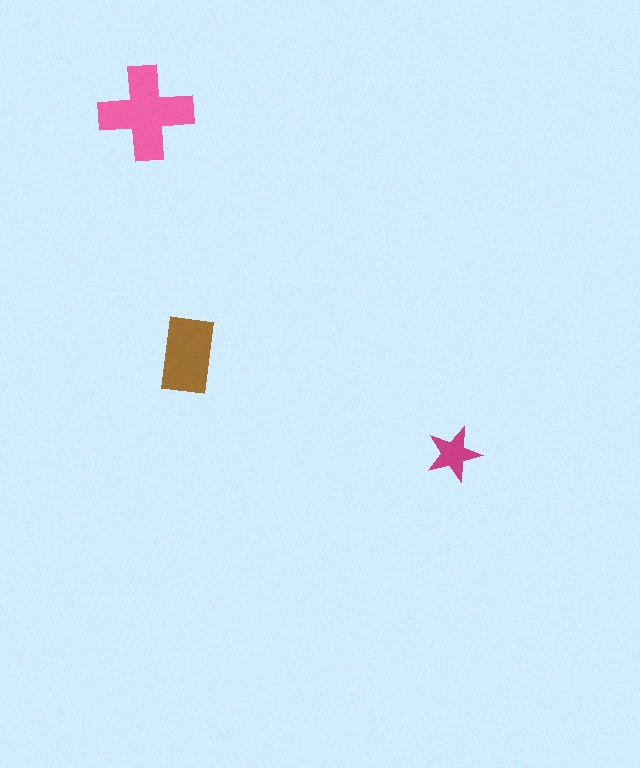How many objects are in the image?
There are 3 objects in the image.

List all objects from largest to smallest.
The pink cross, the brown rectangle, the magenta star.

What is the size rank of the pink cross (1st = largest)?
1st.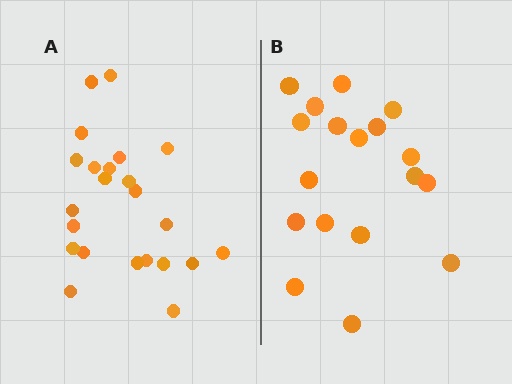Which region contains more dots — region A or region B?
Region A (the left region) has more dots.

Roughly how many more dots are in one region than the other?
Region A has about 5 more dots than region B.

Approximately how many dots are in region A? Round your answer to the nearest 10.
About 20 dots. (The exact count is 23, which rounds to 20.)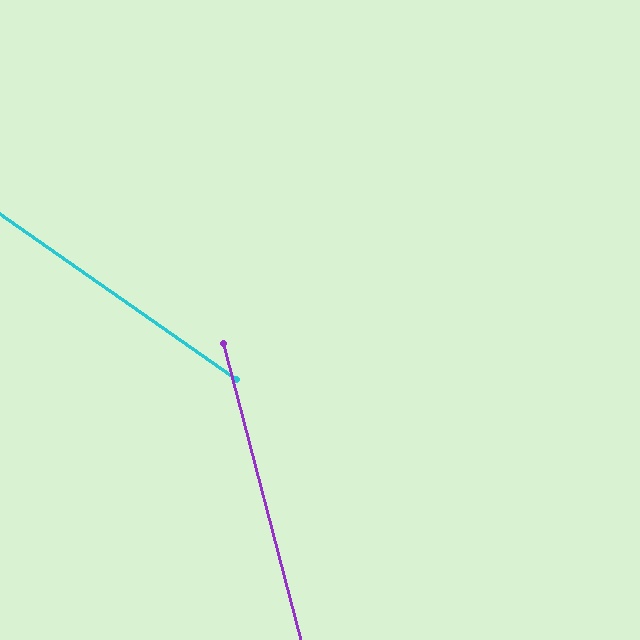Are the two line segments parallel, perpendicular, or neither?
Neither parallel nor perpendicular — they differ by about 41°.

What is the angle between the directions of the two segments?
Approximately 41 degrees.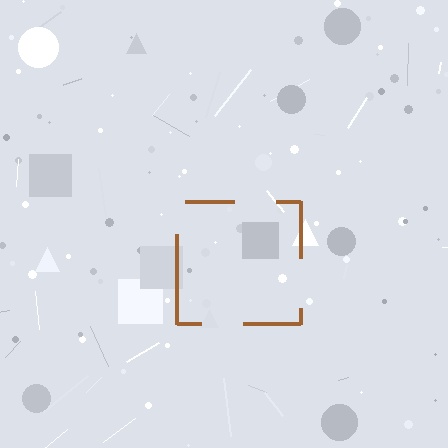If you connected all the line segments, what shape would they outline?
They would outline a square.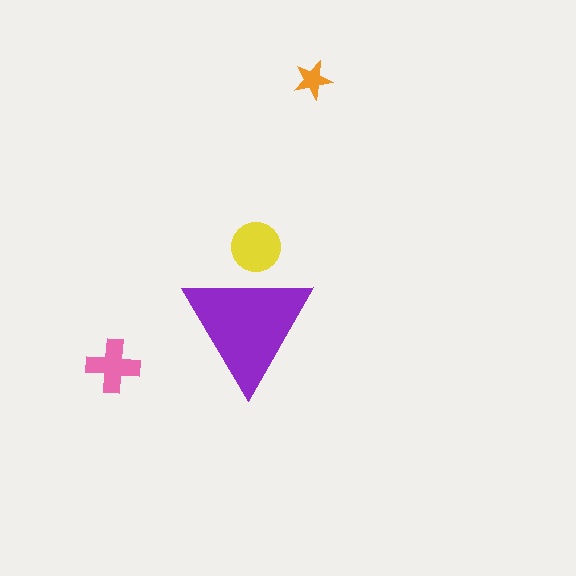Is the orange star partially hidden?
No, the orange star is fully visible.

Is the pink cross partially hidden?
No, the pink cross is fully visible.